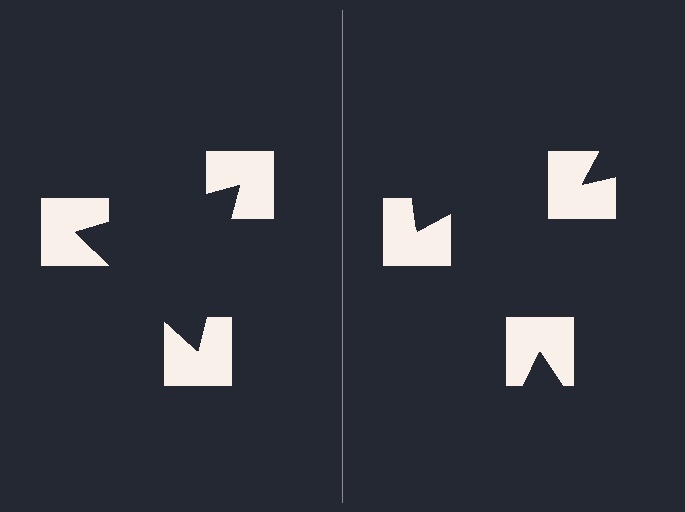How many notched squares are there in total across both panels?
6 — 3 on each side.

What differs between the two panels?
The notched squares are positioned identically on both sides; only the wedge orientations differ. On the left they align to a triangle; on the right they are misaligned.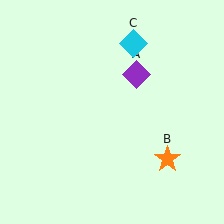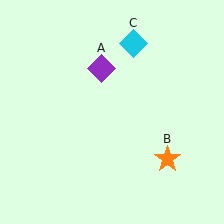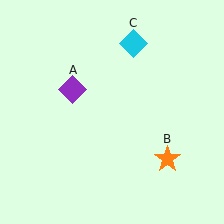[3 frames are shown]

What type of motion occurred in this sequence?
The purple diamond (object A) rotated counterclockwise around the center of the scene.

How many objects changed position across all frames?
1 object changed position: purple diamond (object A).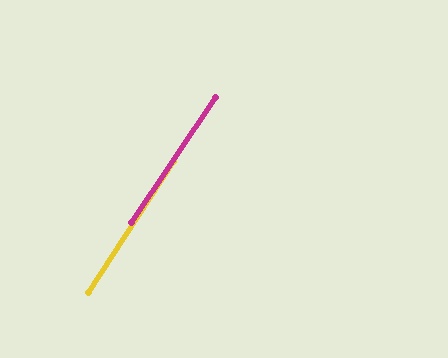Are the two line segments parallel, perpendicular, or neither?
Parallel — their directions differ by only 0.9°.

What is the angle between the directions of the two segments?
Approximately 1 degree.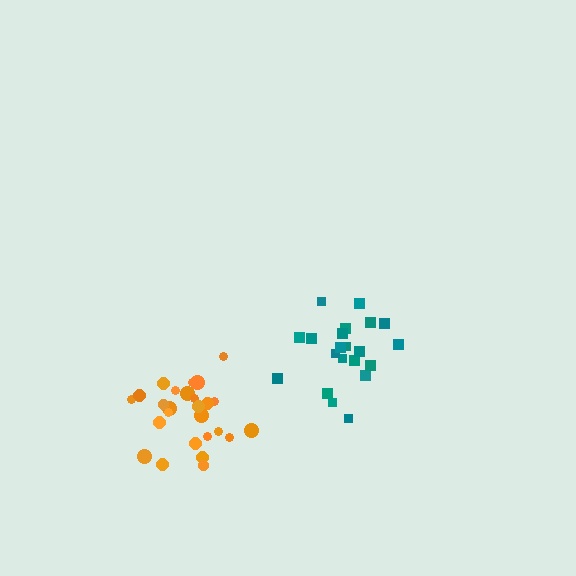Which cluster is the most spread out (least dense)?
Orange.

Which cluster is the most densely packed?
Teal.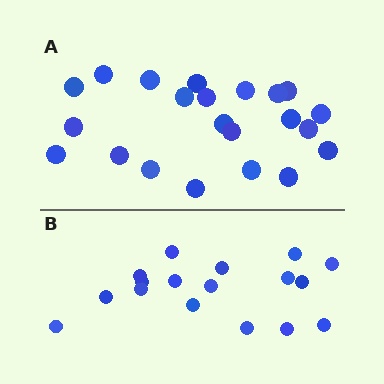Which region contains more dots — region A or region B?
Region A (the top region) has more dots.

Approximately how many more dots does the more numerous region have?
Region A has about 5 more dots than region B.